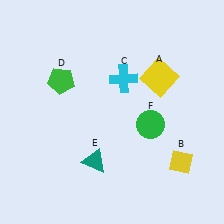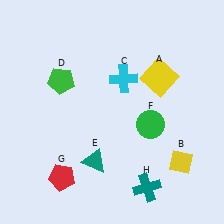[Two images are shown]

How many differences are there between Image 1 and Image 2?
There are 2 differences between the two images.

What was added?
A red pentagon (G), a teal cross (H) were added in Image 2.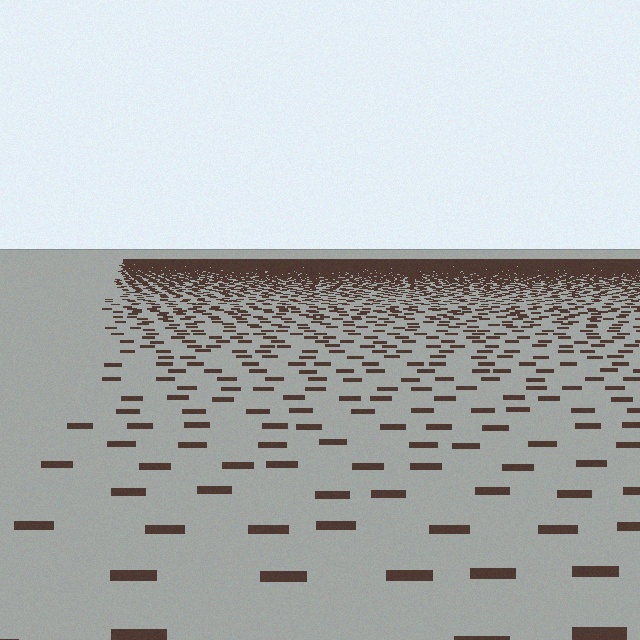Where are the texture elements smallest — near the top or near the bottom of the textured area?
Near the top.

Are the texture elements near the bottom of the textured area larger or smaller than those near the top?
Larger. Near the bottom, elements are closer to the viewer and appear at a bigger on-screen size.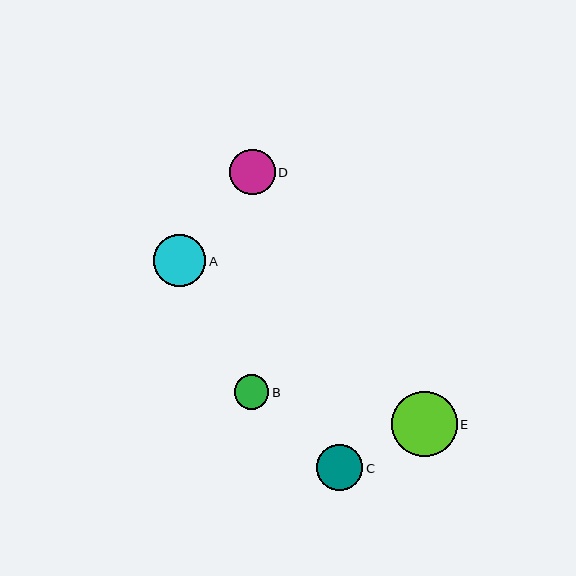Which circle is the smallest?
Circle B is the smallest with a size of approximately 34 pixels.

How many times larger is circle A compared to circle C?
Circle A is approximately 1.1 times the size of circle C.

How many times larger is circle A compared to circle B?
Circle A is approximately 1.5 times the size of circle B.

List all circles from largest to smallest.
From largest to smallest: E, A, C, D, B.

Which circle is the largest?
Circle E is the largest with a size of approximately 66 pixels.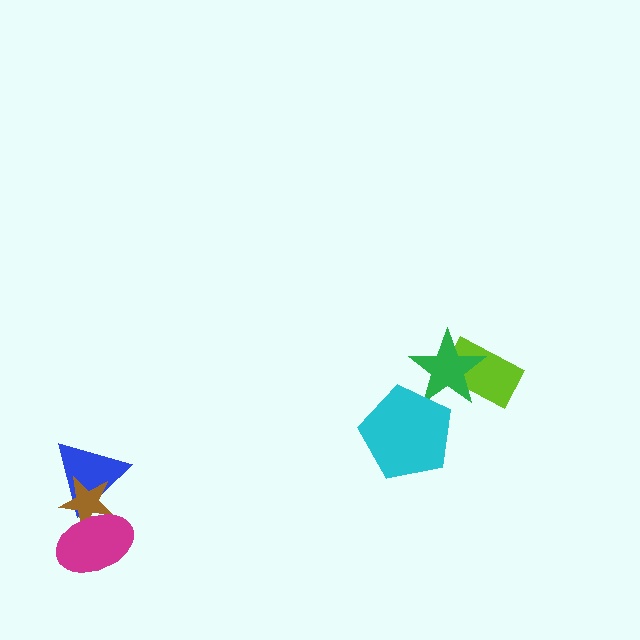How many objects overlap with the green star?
2 objects overlap with the green star.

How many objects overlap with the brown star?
2 objects overlap with the brown star.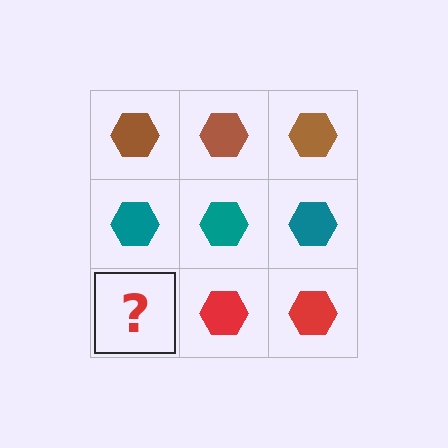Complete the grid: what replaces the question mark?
The question mark should be replaced with a red hexagon.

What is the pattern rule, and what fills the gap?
The rule is that each row has a consistent color. The gap should be filled with a red hexagon.